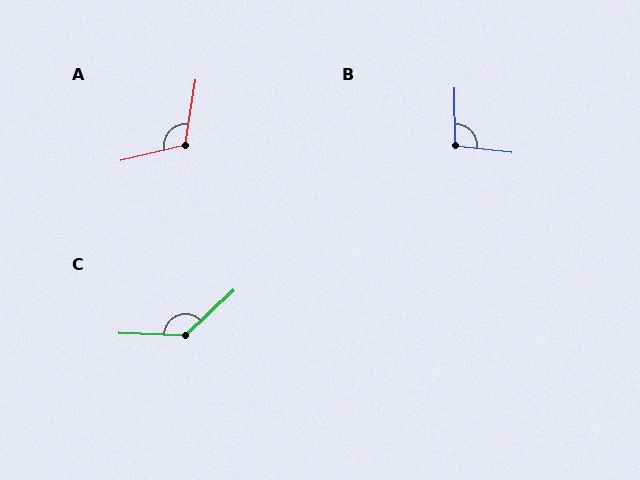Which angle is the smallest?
B, at approximately 98 degrees.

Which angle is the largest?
C, at approximately 135 degrees.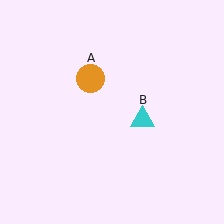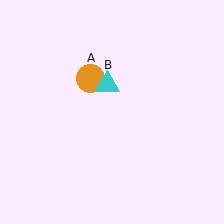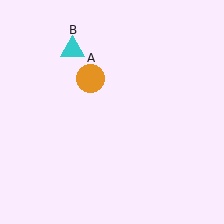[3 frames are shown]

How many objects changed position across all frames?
1 object changed position: cyan triangle (object B).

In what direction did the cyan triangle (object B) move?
The cyan triangle (object B) moved up and to the left.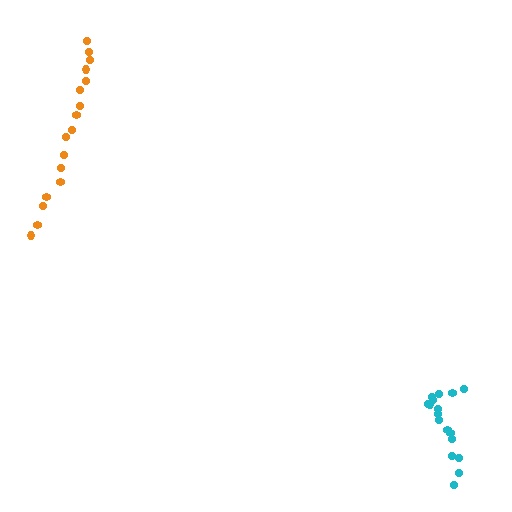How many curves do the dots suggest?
There are 2 distinct paths.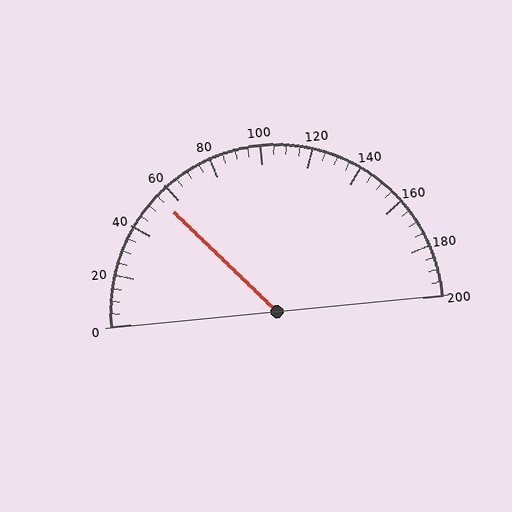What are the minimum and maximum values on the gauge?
The gauge ranges from 0 to 200.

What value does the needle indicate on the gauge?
The needle indicates approximately 55.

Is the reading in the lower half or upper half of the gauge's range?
The reading is in the lower half of the range (0 to 200).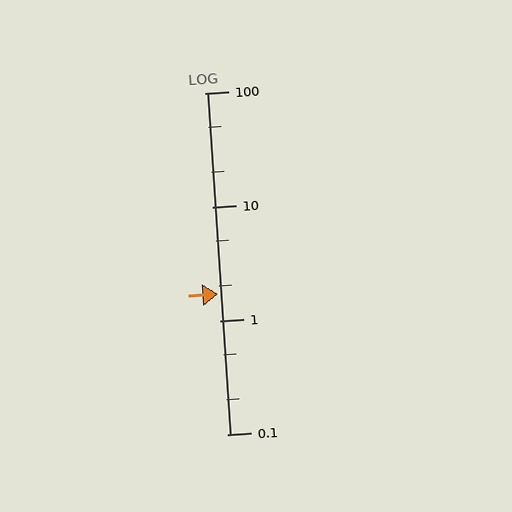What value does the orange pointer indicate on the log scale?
The pointer indicates approximately 1.7.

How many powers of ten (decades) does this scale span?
The scale spans 3 decades, from 0.1 to 100.